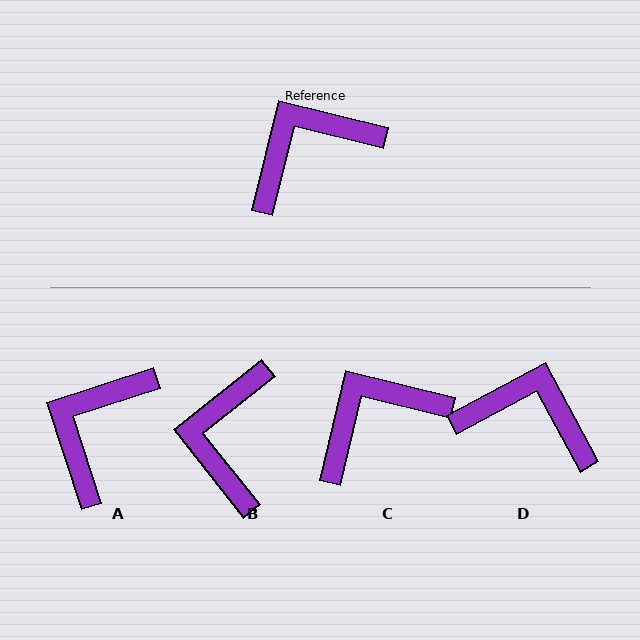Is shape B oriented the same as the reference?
No, it is off by about 52 degrees.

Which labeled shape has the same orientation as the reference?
C.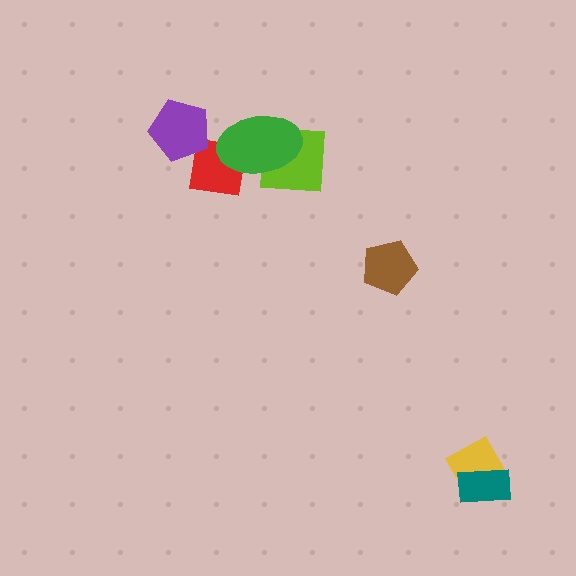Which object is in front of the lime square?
The green ellipse is in front of the lime square.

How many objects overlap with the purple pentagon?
1 object overlaps with the purple pentagon.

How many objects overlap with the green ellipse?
2 objects overlap with the green ellipse.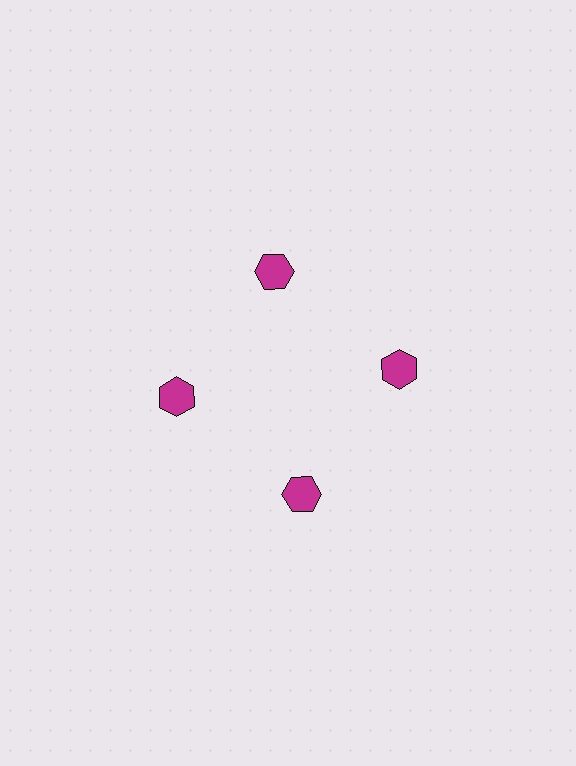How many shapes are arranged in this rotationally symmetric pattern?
There are 4 shapes, arranged in 4 groups of 1.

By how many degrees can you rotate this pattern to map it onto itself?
The pattern maps onto itself every 90 degrees of rotation.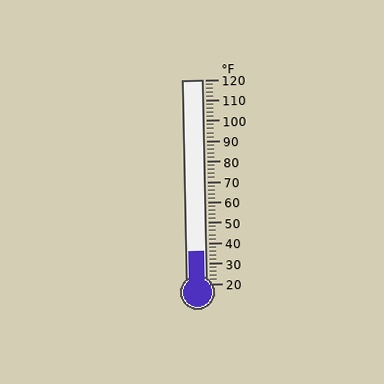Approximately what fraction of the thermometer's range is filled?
The thermometer is filled to approximately 15% of its range.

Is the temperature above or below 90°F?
The temperature is below 90°F.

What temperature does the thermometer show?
The thermometer shows approximately 36°F.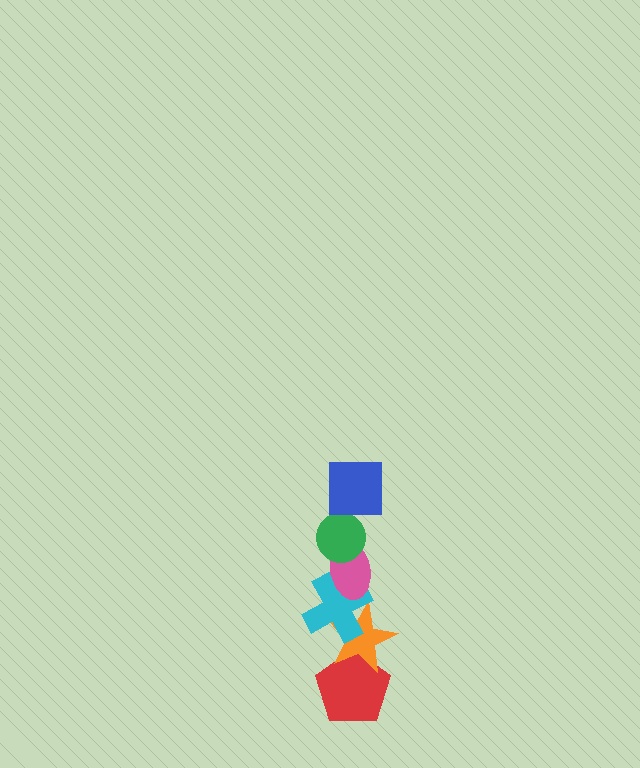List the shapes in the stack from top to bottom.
From top to bottom: the blue square, the green circle, the pink ellipse, the cyan cross, the orange star, the red pentagon.